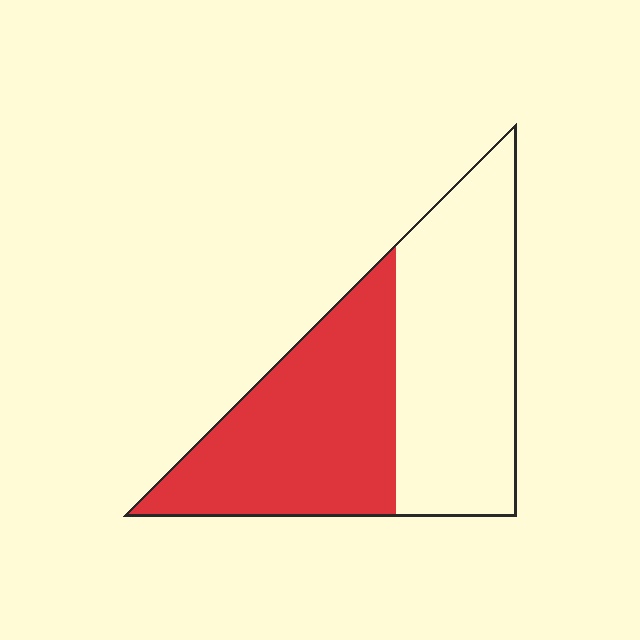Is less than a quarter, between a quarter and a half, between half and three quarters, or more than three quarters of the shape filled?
Between a quarter and a half.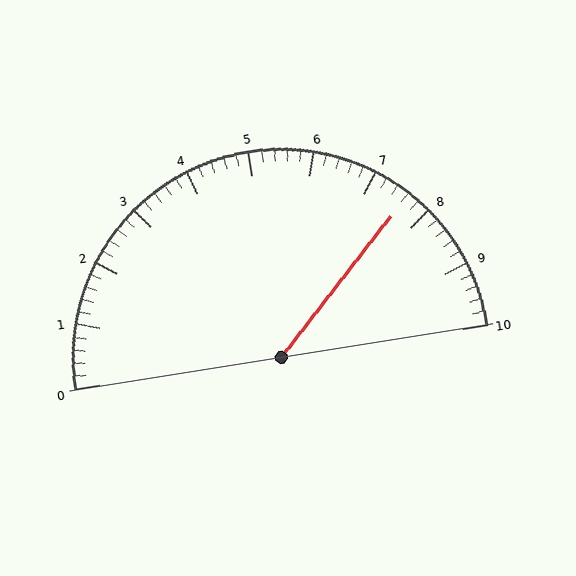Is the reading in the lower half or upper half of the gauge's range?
The reading is in the upper half of the range (0 to 10).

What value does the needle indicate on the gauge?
The needle indicates approximately 7.6.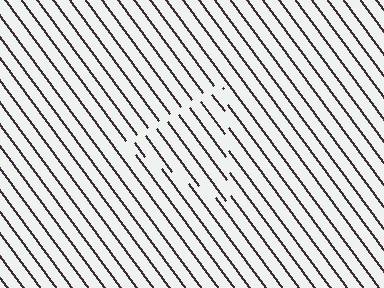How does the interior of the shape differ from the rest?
The interior of the shape contains the same grating, shifted by half a period — the contour is defined by the phase discontinuity where line-ends from the inner and outer gratings abut.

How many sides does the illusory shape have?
3 sides — the line-ends trace a triangle.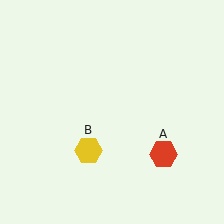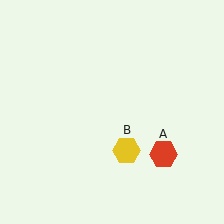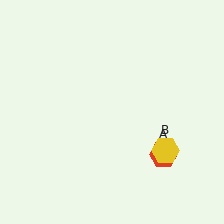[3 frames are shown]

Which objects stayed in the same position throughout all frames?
Red hexagon (object A) remained stationary.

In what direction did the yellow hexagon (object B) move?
The yellow hexagon (object B) moved right.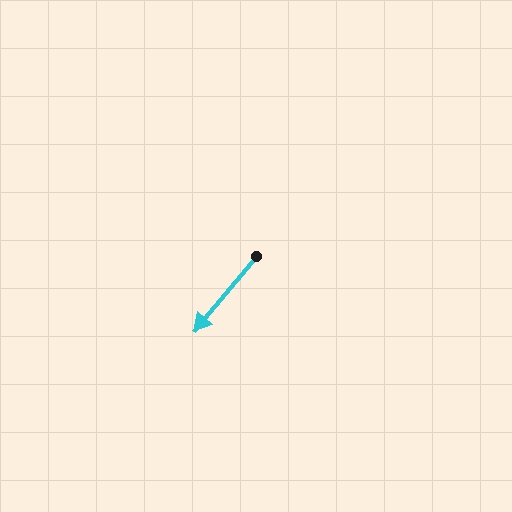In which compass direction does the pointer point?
Southwest.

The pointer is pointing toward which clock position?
Roughly 7 o'clock.